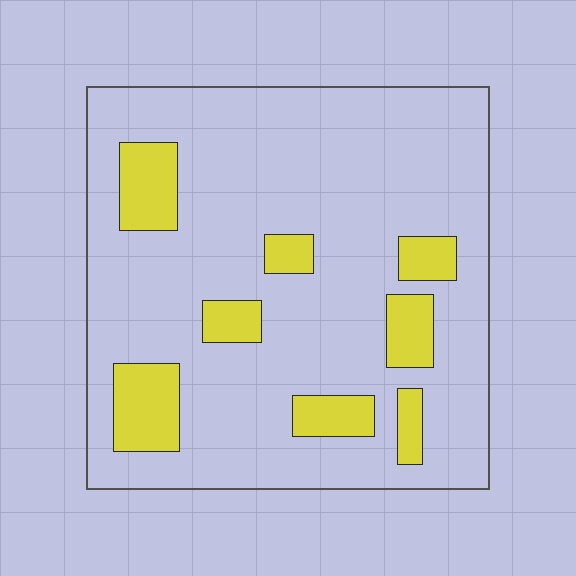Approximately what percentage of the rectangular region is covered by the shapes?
Approximately 15%.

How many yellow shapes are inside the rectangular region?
8.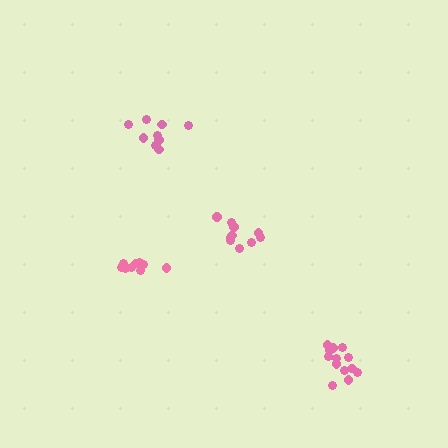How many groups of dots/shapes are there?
There are 4 groups.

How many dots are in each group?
Group 1: 9 dots, Group 2: 10 dots, Group 3: 9 dots, Group 4: 13 dots (41 total).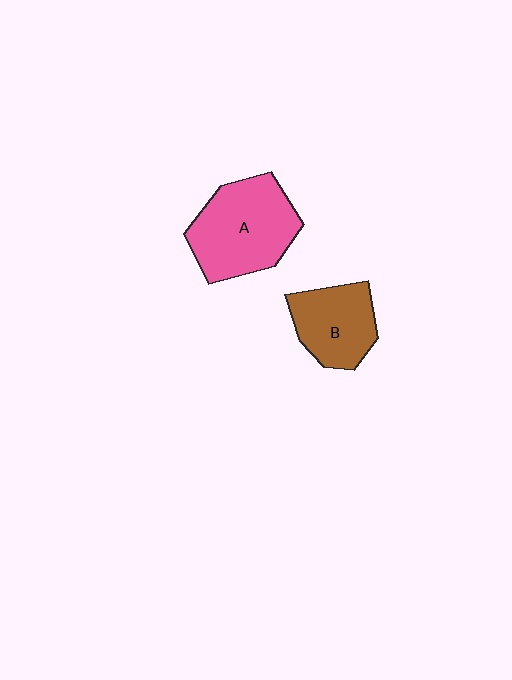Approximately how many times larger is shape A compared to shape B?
Approximately 1.5 times.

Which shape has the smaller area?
Shape B (brown).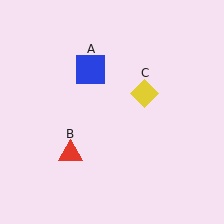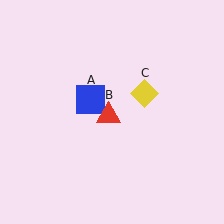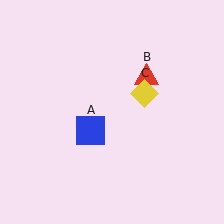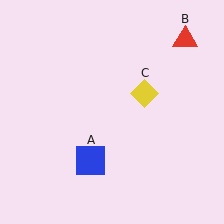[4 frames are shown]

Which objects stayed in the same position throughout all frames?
Yellow diamond (object C) remained stationary.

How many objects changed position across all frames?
2 objects changed position: blue square (object A), red triangle (object B).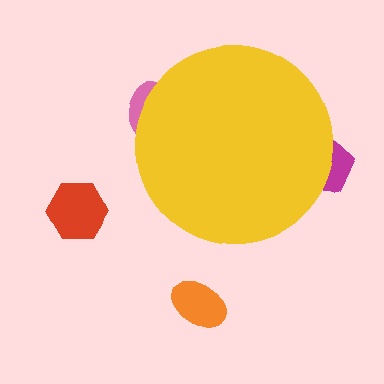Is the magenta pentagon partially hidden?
Yes, the magenta pentagon is partially hidden behind the yellow circle.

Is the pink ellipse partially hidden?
Yes, the pink ellipse is partially hidden behind the yellow circle.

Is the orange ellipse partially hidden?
No, the orange ellipse is fully visible.